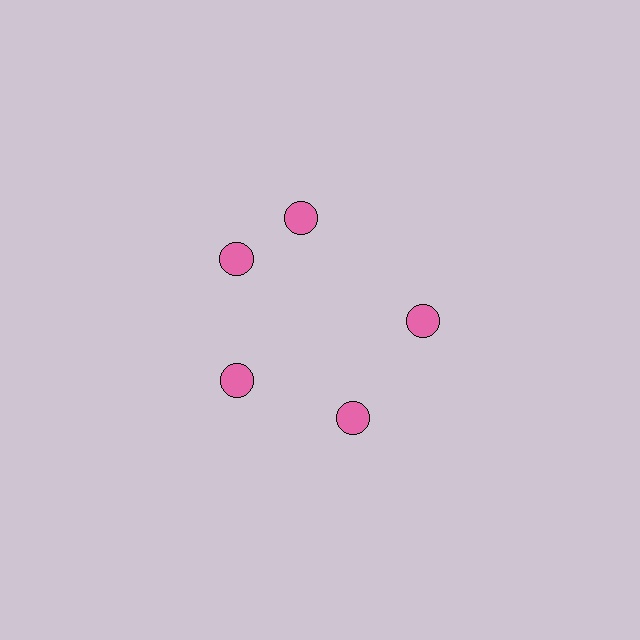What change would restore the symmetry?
The symmetry would be restored by rotating it back into even spacing with its neighbors so that all 5 circles sit at equal angles and equal distance from the center.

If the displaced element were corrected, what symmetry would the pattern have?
It would have 5-fold rotational symmetry — the pattern would map onto itself every 72 degrees.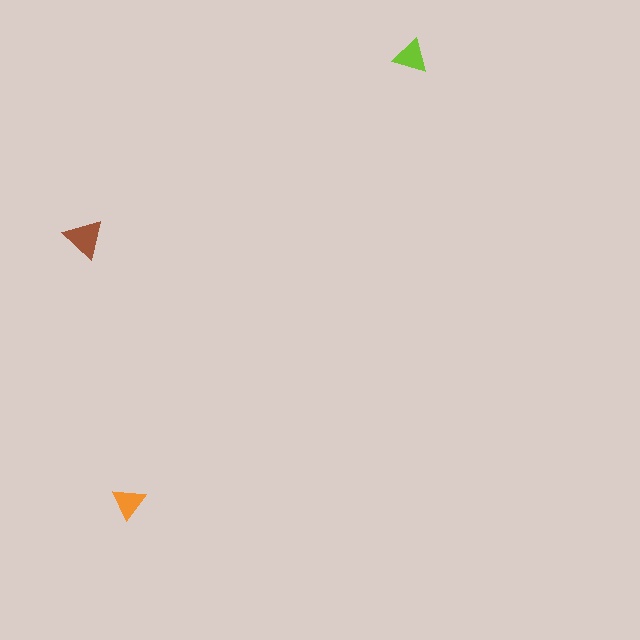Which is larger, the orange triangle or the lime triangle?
The lime one.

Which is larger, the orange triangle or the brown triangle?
The brown one.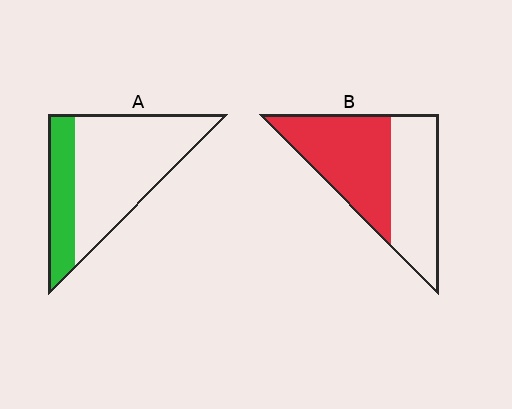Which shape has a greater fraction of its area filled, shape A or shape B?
Shape B.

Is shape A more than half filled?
No.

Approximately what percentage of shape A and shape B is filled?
A is approximately 30% and B is approximately 55%.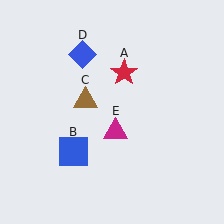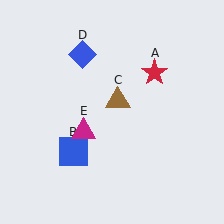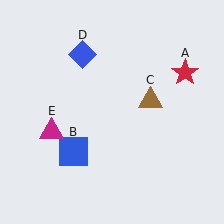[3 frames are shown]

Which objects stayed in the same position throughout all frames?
Blue square (object B) and blue diamond (object D) remained stationary.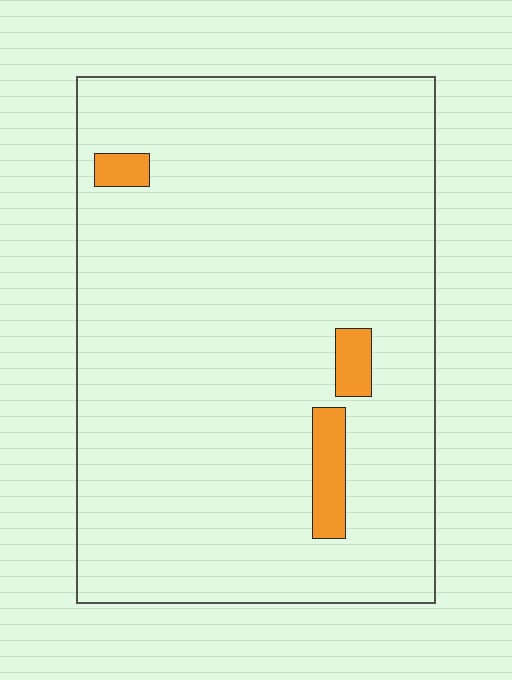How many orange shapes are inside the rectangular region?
3.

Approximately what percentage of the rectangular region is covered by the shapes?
Approximately 5%.